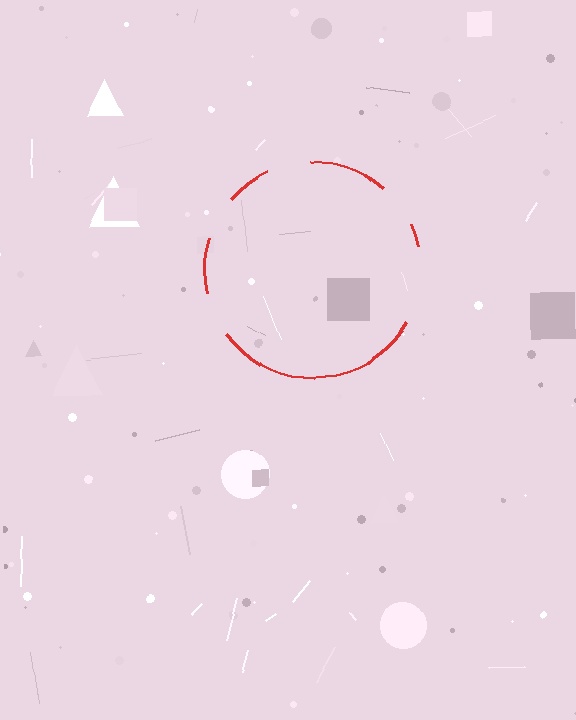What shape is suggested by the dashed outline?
The dashed outline suggests a circle.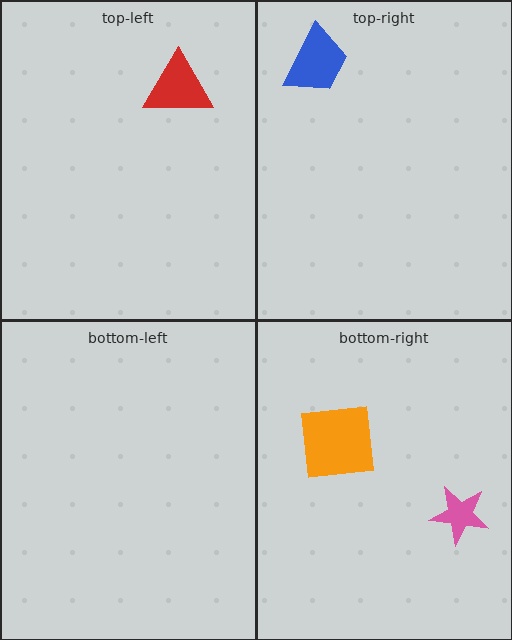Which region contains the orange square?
The bottom-right region.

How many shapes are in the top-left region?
1.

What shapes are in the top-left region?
The red triangle.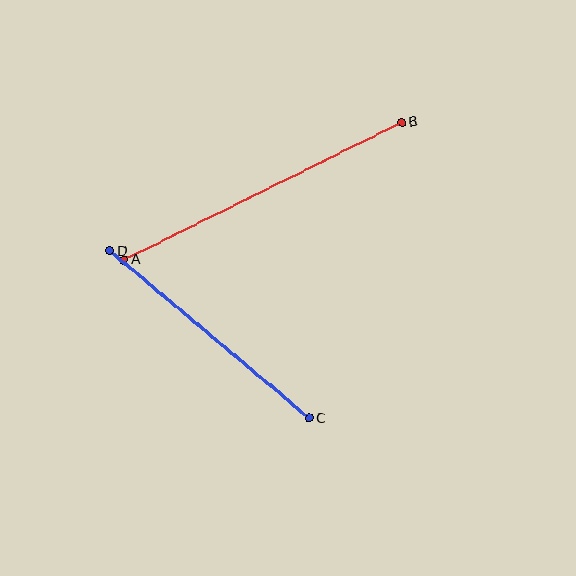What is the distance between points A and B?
The distance is approximately 310 pixels.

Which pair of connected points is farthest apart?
Points A and B are farthest apart.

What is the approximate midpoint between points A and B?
The midpoint is at approximately (263, 191) pixels.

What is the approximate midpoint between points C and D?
The midpoint is at approximately (209, 334) pixels.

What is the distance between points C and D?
The distance is approximately 260 pixels.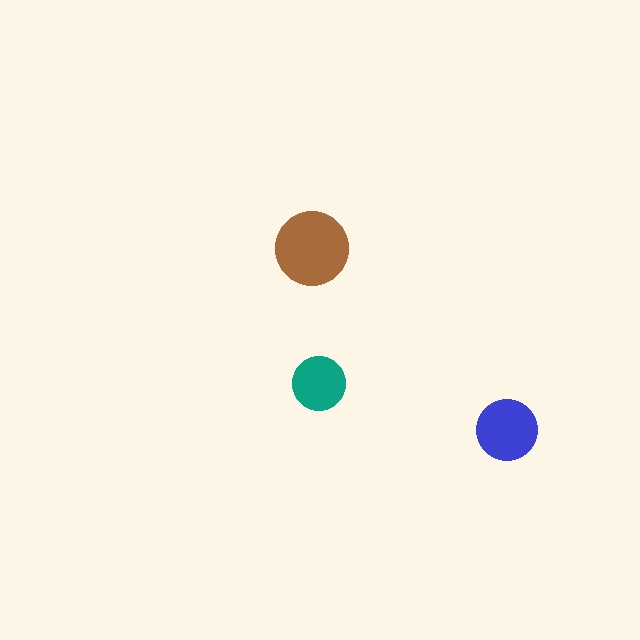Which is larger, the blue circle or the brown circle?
The brown one.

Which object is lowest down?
The blue circle is bottommost.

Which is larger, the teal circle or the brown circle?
The brown one.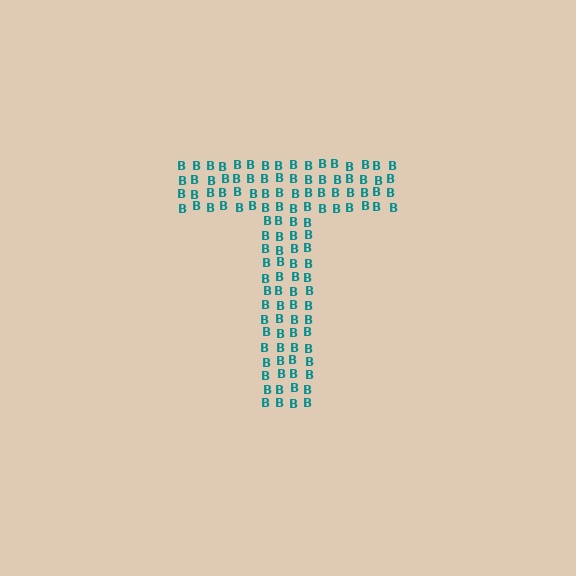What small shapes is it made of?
It is made of small letter B's.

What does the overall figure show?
The overall figure shows the letter T.